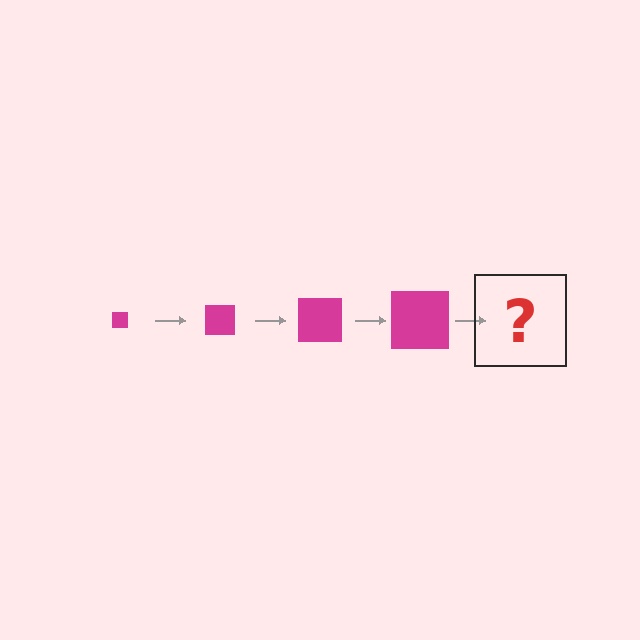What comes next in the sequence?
The next element should be a magenta square, larger than the previous one.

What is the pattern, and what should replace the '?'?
The pattern is that the square gets progressively larger each step. The '?' should be a magenta square, larger than the previous one.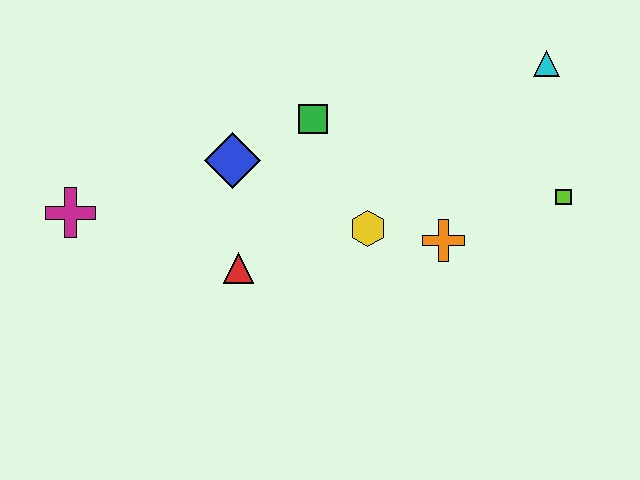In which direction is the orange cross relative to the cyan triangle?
The orange cross is below the cyan triangle.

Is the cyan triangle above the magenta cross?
Yes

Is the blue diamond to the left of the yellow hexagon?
Yes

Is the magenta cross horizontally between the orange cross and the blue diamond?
No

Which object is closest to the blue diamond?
The green square is closest to the blue diamond.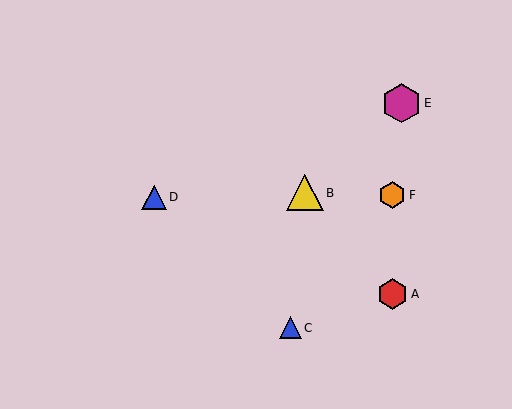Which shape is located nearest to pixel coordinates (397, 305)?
The red hexagon (labeled A) at (392, 294) is nearest to that location.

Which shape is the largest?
The magenta hexagon (labeled E) is the largest.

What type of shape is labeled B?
Shape B is a yellow triangle.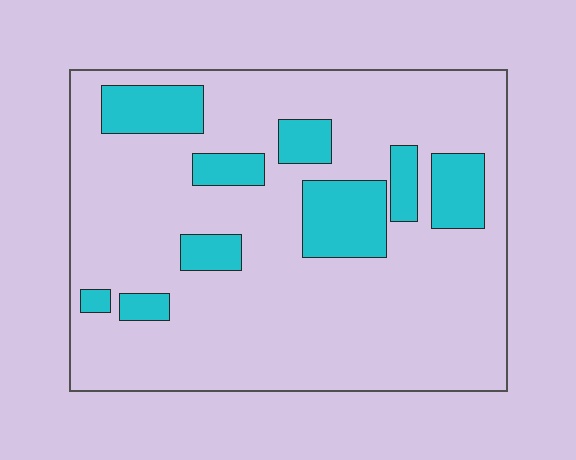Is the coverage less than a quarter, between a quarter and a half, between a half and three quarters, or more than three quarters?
Less than a quarter.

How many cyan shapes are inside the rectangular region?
9.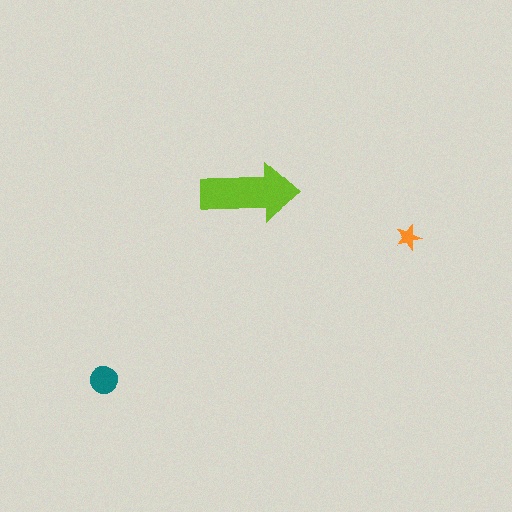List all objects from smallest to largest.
The orange star, the teal circle, the lime arrow.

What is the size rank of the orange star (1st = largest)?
3rd.